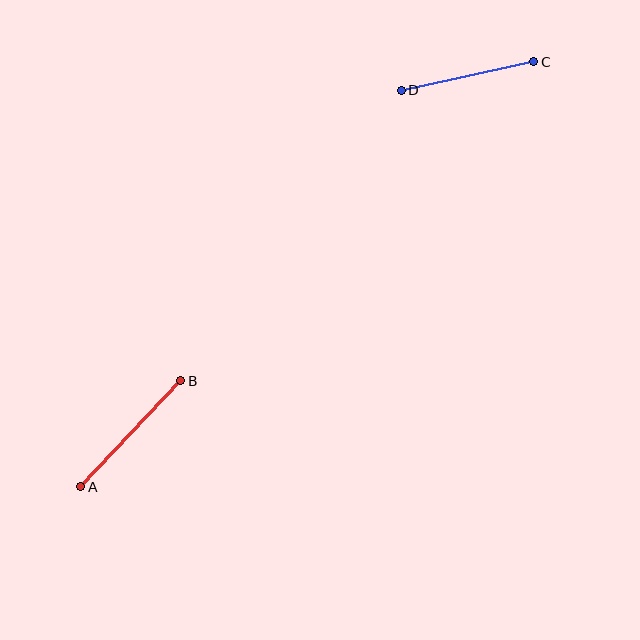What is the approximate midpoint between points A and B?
The midpoint is at approximately (131, 434) pixels.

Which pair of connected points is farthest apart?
Points A and B are farthest apart.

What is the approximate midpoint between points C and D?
The midpoint is at approximately (467, 76) pixels.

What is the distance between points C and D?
The distance is approximately 135 pixels.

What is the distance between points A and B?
The distance is approximately 146 pixels.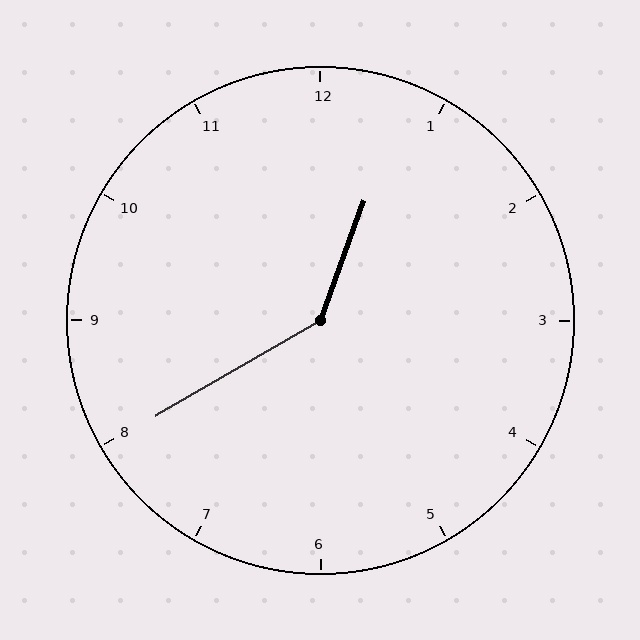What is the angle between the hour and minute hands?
Approximately 140 degrees.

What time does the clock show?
12:40.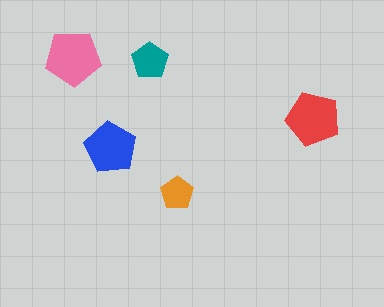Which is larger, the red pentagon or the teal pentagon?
The red one.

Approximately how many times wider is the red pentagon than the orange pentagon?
About 1.5 times wider.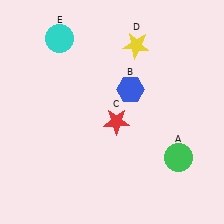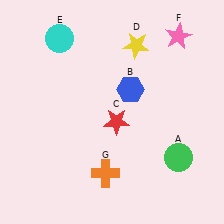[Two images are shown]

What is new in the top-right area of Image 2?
A pink star (F) was added in the top-right area of Image 2.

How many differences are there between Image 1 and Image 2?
There are 2 differences between the two images.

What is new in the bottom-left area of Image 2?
An orange cross (G) was added in the bottom-left area of Image 2.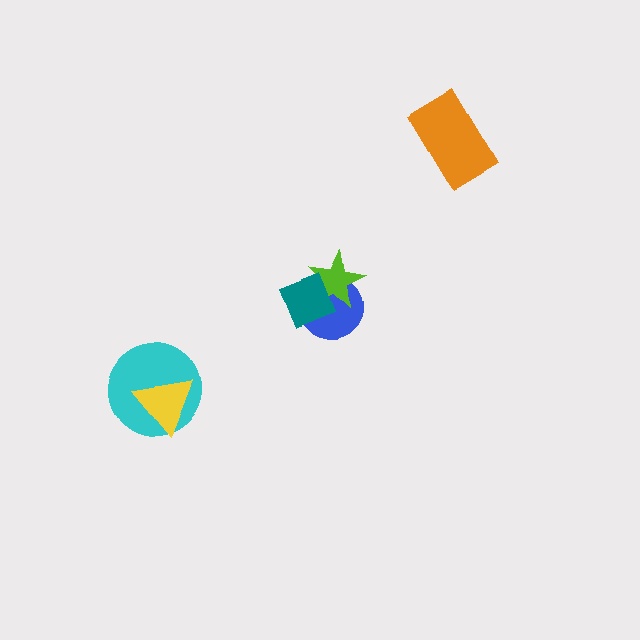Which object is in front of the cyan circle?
The yellow triangle is in front of the cyan circle.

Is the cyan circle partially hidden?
Yes, it is partially covered by another shape.